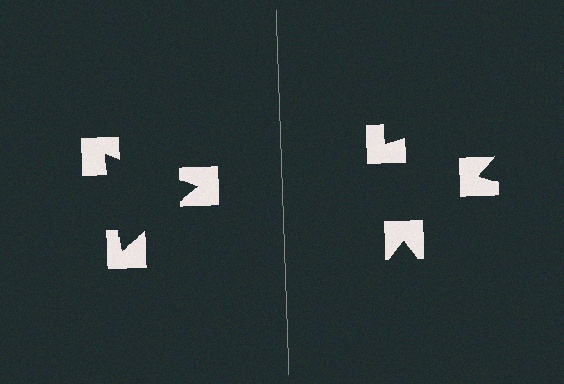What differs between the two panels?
The notched squares are positioned identically on both sides; only the wedge orientations differ. On the left they align to a triangle; on the right they are misaligned.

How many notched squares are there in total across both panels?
6 — 3 on each side.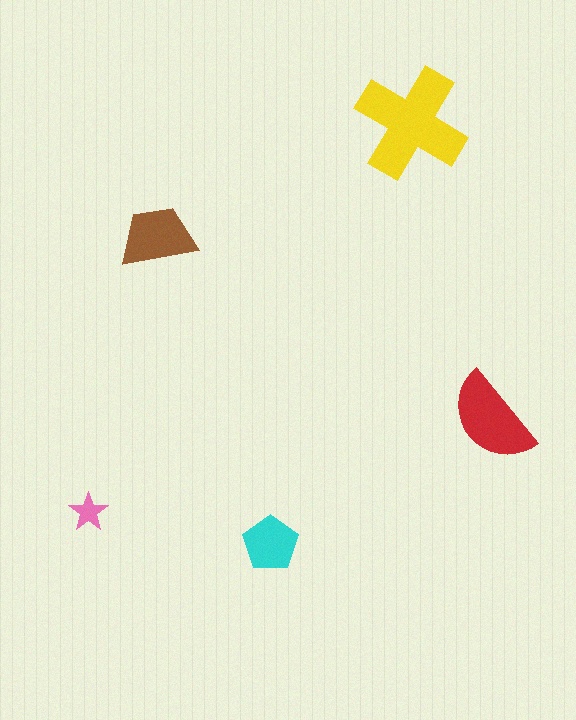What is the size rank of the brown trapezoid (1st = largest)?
3rd.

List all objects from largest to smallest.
The yellow cross, the red semicircle, the brown trapezoid, the cyan pentagon, the pink star.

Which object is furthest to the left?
The pink star is leftmost.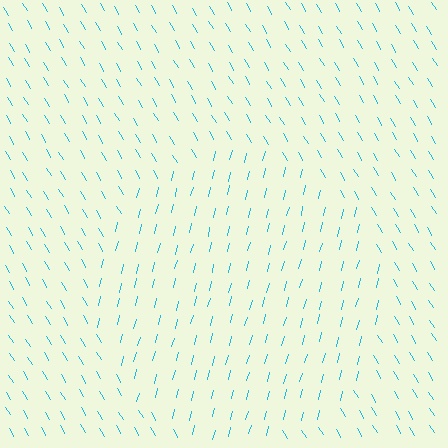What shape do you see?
I see a circle.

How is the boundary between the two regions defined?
The boundary is defined purely by a change in line orientation (approximately 45 degrees difference). All lines are the same color and thickness.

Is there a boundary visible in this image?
Yes, there is a texture boundary formed by a change in line orientation.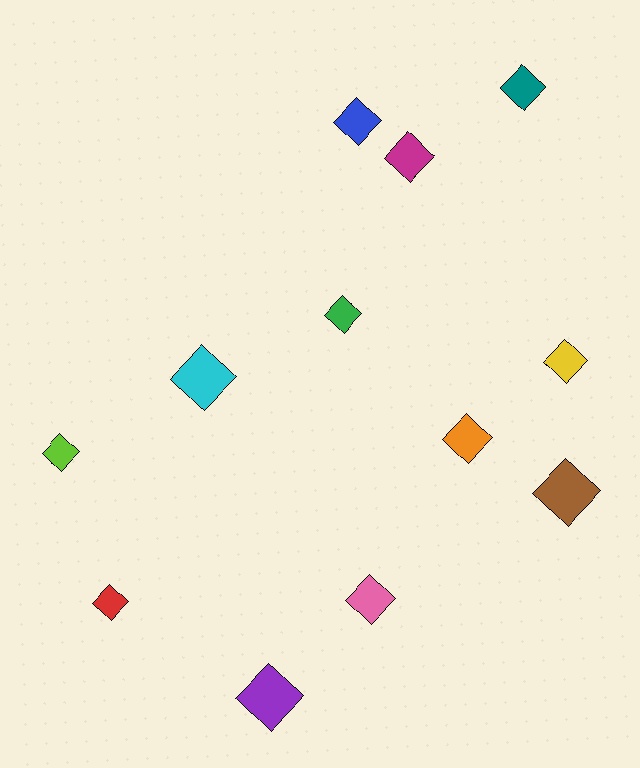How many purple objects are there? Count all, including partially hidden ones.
There is 1 purple object.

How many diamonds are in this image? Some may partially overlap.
There are 12 diamonds.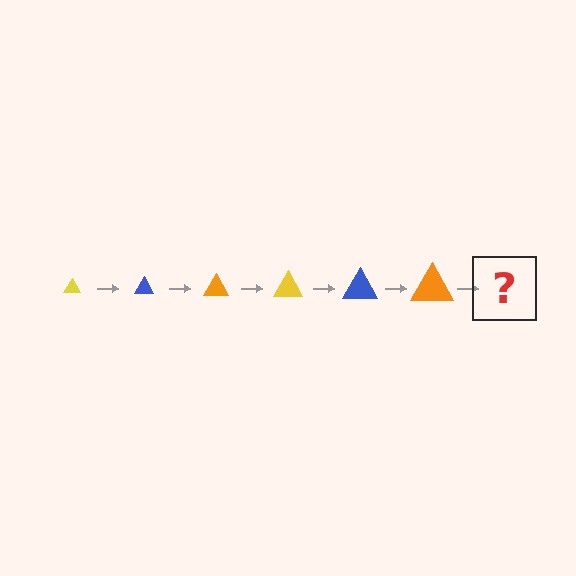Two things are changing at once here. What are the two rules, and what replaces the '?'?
The two rules are that the triangle grows larger each step and the color cycles through yellow, blue, and orange. The '?' should be a yellow triangle, larger than the previous one.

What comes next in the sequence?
The next element should be a yellow triangle, larger than the previous one.